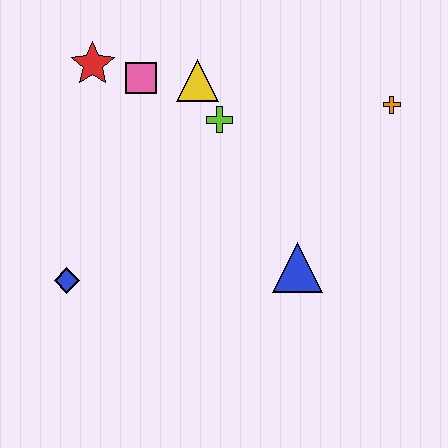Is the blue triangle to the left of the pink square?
No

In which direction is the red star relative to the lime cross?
The red star is to the left of the lime cross.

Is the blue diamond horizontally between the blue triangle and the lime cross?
No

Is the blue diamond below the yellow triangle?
Yes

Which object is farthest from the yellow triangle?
The blue diamond is farthest from the yellow triangle.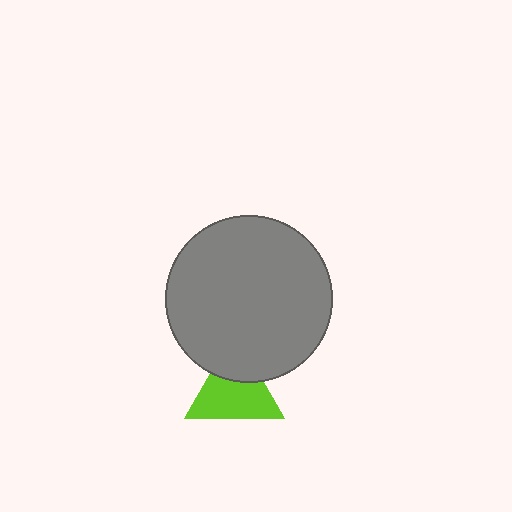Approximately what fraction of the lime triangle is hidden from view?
Roughly 31% of the lime triangle is hidden behind the gray circle.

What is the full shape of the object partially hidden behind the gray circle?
The partially hidden object is a lime triangle.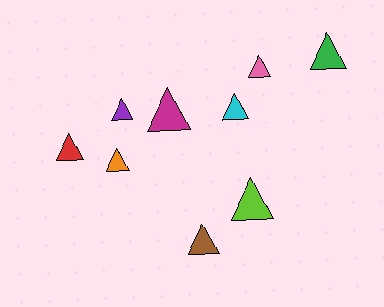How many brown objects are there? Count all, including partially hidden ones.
There is 1 brown object.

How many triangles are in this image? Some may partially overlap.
There are 9 triangles.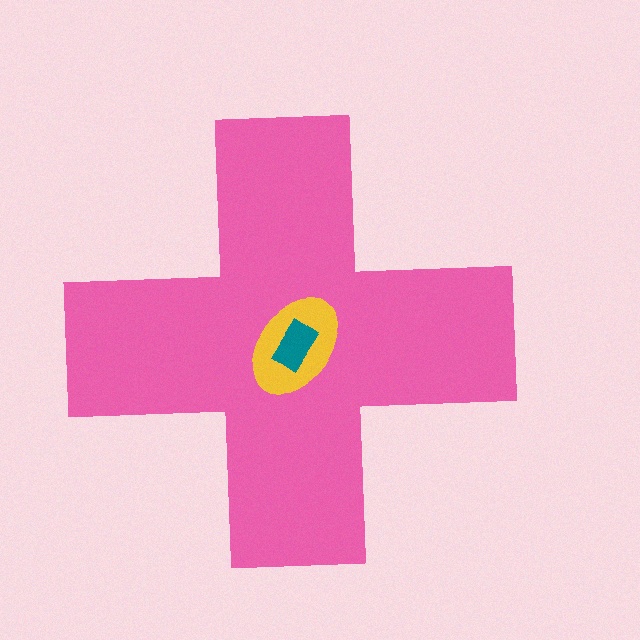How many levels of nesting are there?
3.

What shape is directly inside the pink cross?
The yellow ellipse.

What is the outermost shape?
The pink cross.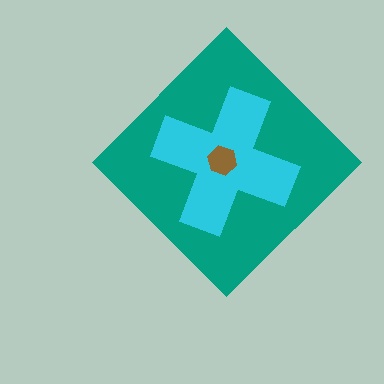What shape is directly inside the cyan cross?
The brown hexagon.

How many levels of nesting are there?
3.